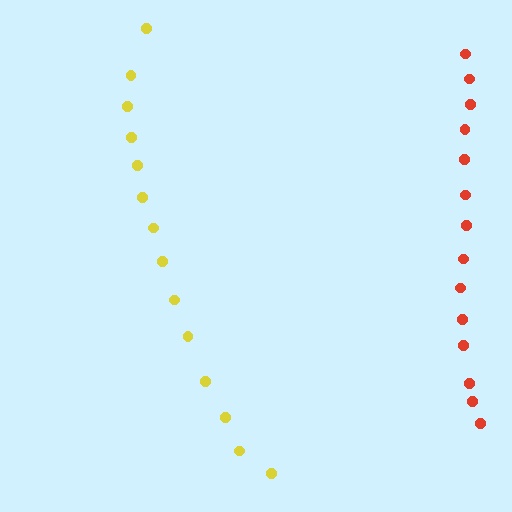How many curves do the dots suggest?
There are 2 distinct paths.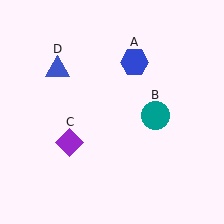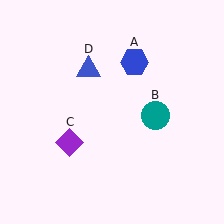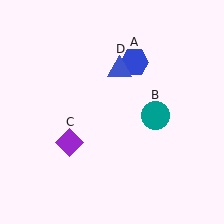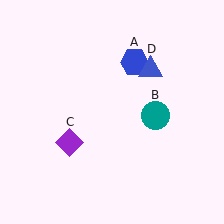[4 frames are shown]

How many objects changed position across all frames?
1 object changed position: blue triangle (object D).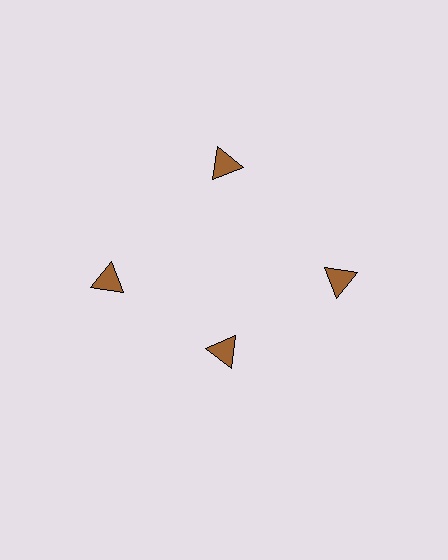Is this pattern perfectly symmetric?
No. The 4 brown triangles are arranged in a ring, but one element near the 6 o'clock position is pulled inward toward the center, breaking the 4-fold rotational symmetry.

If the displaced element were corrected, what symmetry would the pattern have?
It would have 4-fold rotational symmetry — the pattern would map onto itself every 90 degrees.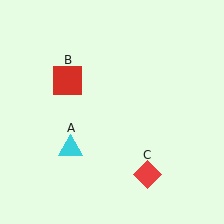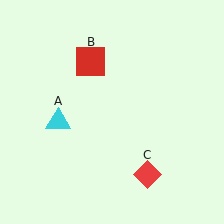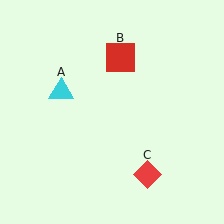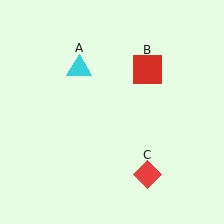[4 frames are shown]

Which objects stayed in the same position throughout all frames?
Red diamond (object C) remained stationary.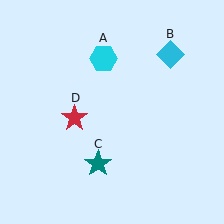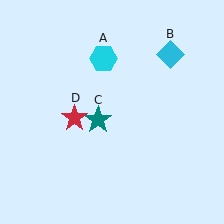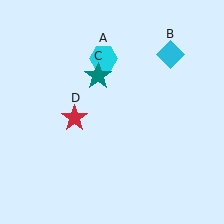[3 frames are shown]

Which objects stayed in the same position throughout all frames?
Cyan hexagon (object A) and cyan diamond (object B) and red star (object D) remained stationary.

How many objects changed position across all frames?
1 object changed position: teal star (object C).